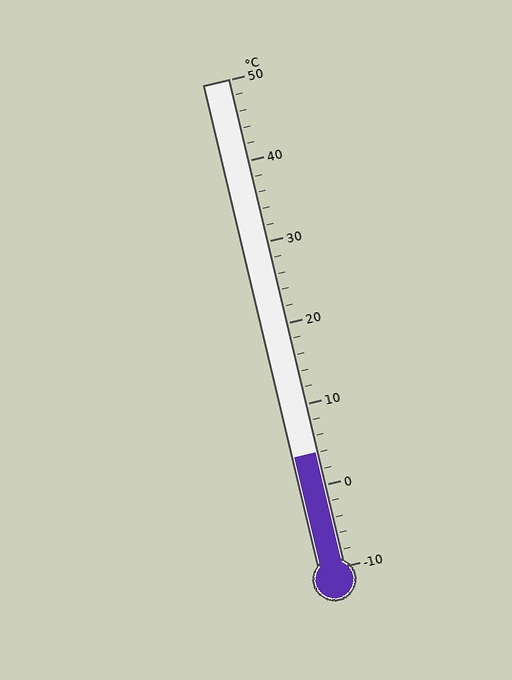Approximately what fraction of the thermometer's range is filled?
The thermometer is filled to approximately 25% of its range.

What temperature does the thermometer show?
The thermometer shows approximately 4°C.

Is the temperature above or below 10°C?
The temperature is below 10°C.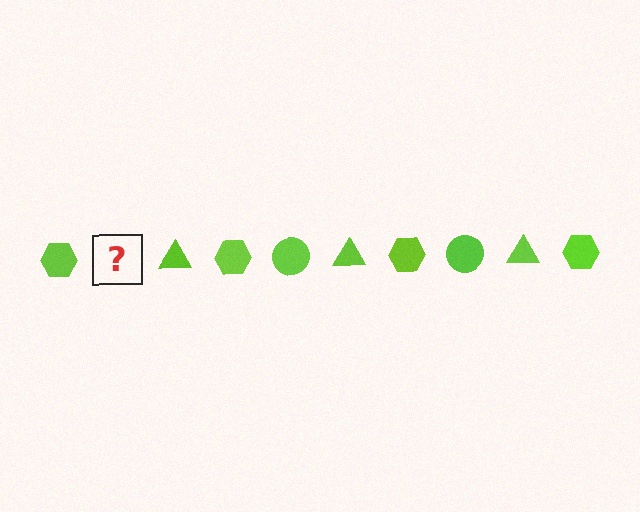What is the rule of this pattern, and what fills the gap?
The rule is that the pattern cycles through hexagon, circle, triangle shapes in lime. The gap should be filled with a lime circle.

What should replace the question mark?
The question mark should be replaced with a lime circle.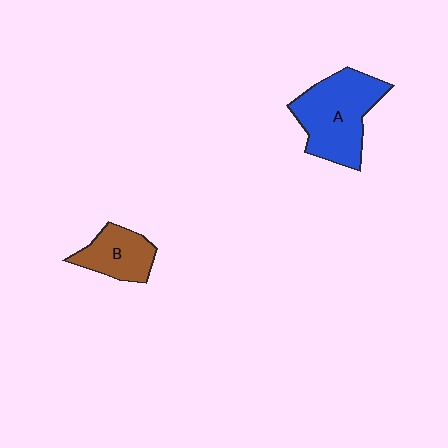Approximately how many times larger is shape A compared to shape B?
Approximately 1.8 times.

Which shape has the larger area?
Shape A (blue).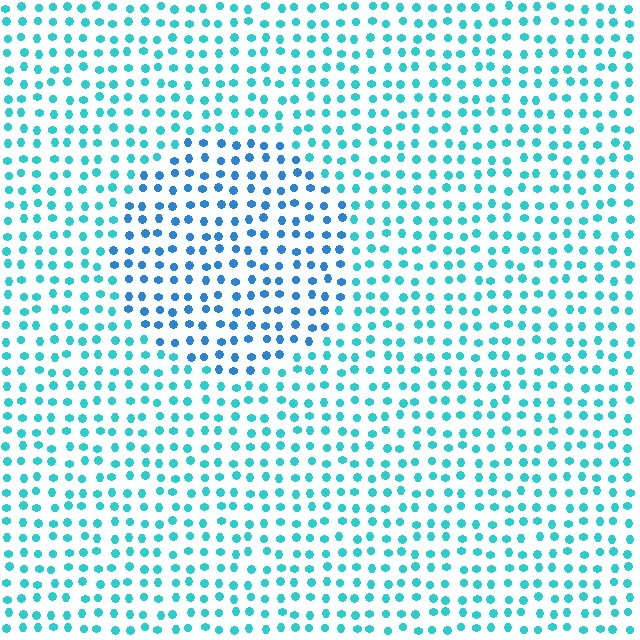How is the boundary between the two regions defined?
The boundary is defined purely by a slight shift in hue (about 29 degrees). Spacing, size, and orientation are identical on both sides.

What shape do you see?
I see a circle.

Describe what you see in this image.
The image is filled with small cyan elements in a uniform arrangement. A circle-shaped region is visible where the elements are tinted to a slightly different hue, forming a subtle color boundary.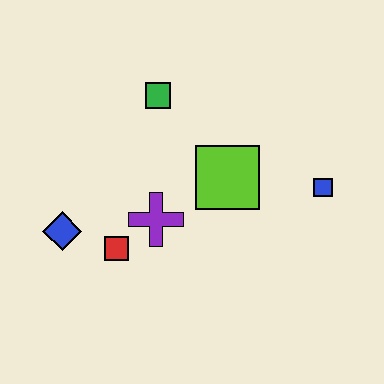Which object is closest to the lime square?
The purple cross is closest to the lime square.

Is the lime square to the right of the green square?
Yes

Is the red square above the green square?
No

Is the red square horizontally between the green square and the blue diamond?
Yes